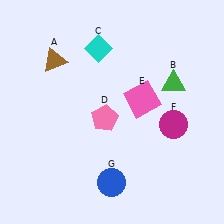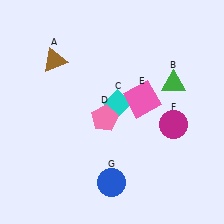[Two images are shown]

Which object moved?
The cyan diamond (C) moved down.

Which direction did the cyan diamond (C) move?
The cyan diamond (C) moved down.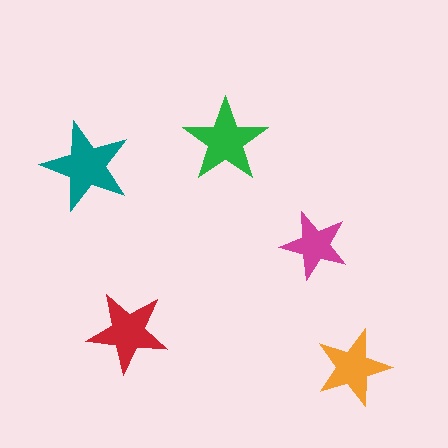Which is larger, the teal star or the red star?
The teal one.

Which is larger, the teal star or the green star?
The teal one.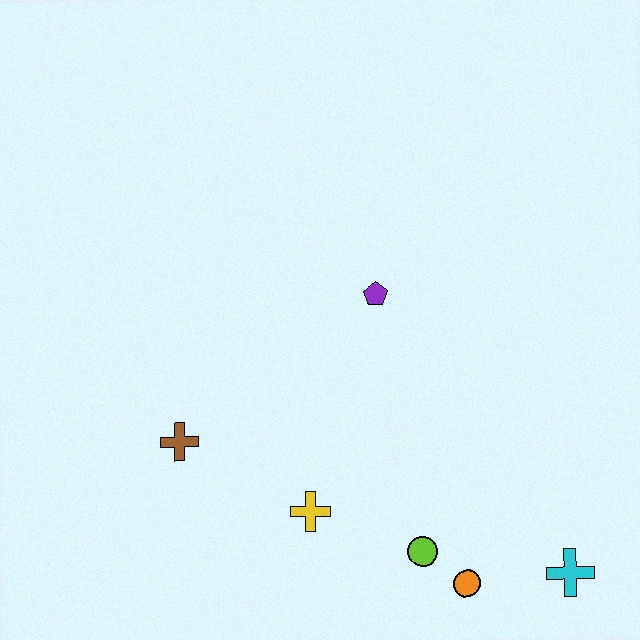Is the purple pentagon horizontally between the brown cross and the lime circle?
Yes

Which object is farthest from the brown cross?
The cyan cross is farthest from the brown cross.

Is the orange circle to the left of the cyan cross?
Yes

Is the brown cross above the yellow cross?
Yes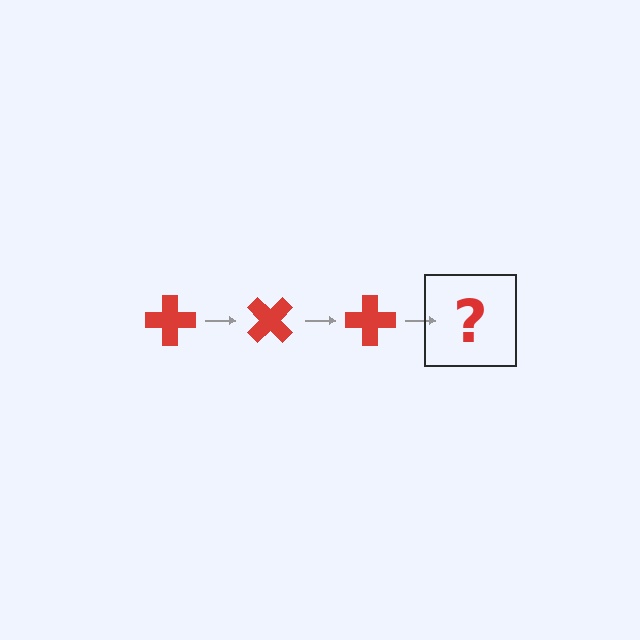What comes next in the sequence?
The next element should be a red cross rotated 135 degrees.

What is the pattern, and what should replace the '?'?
The pattern is that the cross rotates 45 degrees each step. The '?' should be a red cross rotated 135 degrees.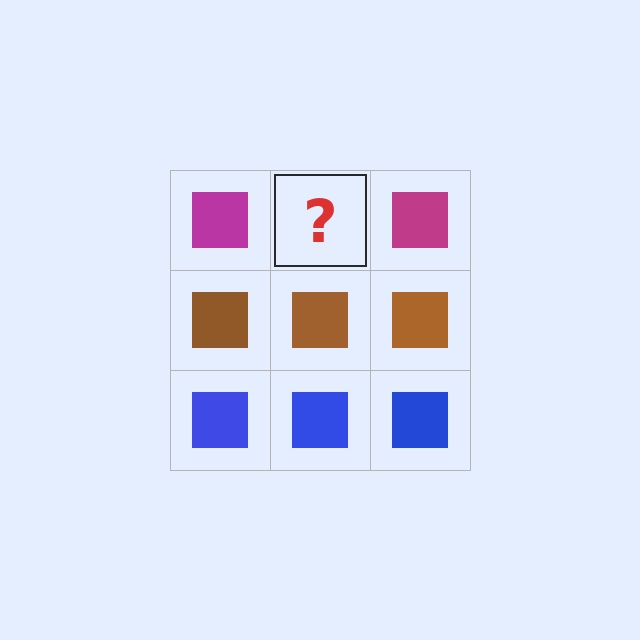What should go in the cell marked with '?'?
The missing cell should contain a magenta square.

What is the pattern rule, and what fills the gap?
The rule is that each row has a consistent color. The gap should be filled with a magenta square.